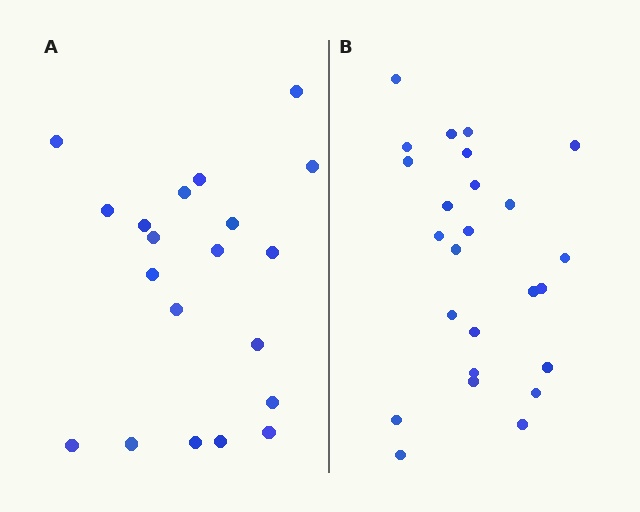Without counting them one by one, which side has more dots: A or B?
Region B (the right region) has more dots.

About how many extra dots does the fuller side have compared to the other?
Region B has about 5 more dots than region A.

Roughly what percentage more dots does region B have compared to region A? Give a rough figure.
About 25% more.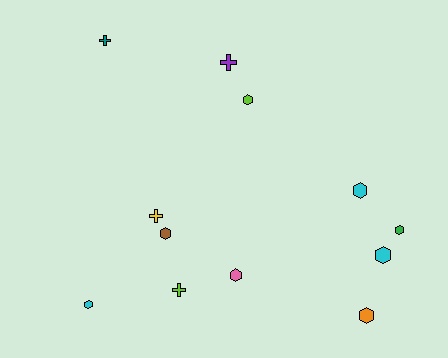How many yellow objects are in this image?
There is 1 yellow object.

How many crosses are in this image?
There are 4 crosses.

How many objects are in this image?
There are 12 objects.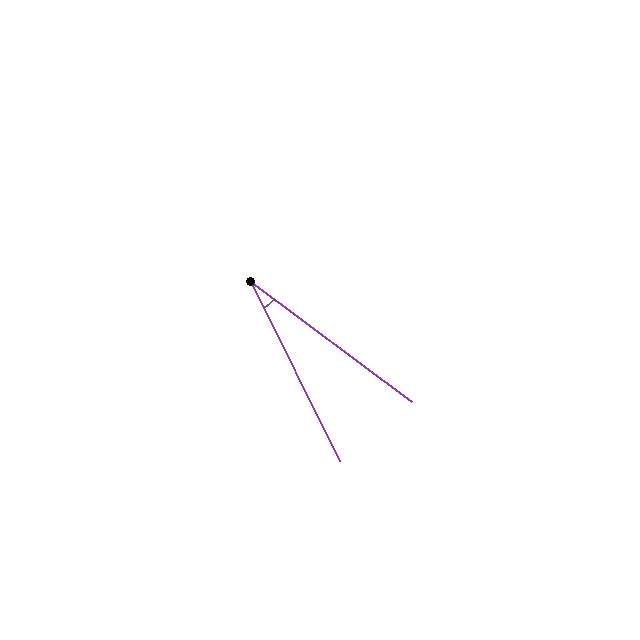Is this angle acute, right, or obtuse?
It is acute.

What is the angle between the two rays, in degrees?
Approximately 27 degrees.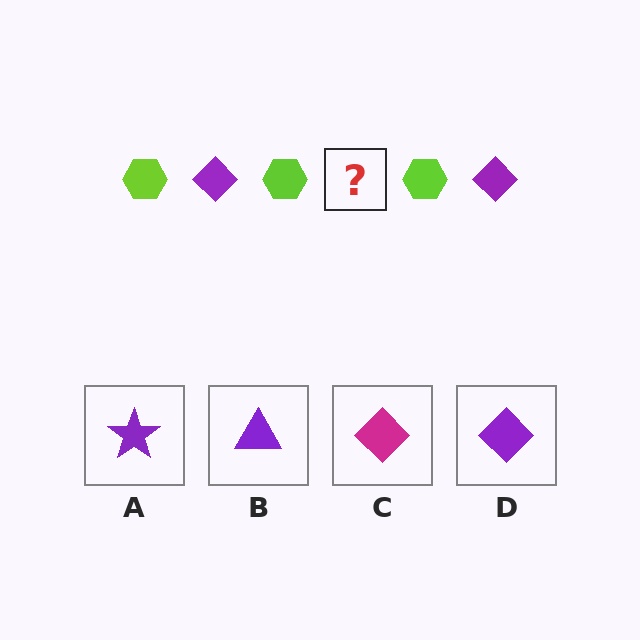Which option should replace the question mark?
Option D.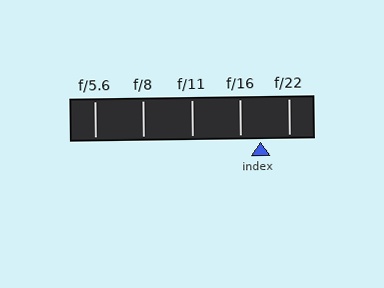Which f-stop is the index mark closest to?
The index mark is closest to f/16.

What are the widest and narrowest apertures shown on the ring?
The widest aperture shown is f/5.6 and the narrowest is f/22.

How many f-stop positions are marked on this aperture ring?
There are 5 f-stop positions marked.